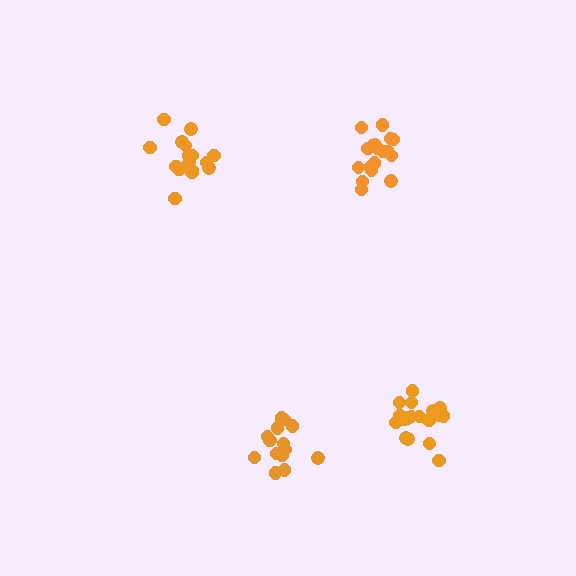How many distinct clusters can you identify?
There are 4 distinct clusters.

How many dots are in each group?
Group 1: 17 dots, Group 2: 19 dots, Group 3: 14 dots, Group 4: 19 dots (69 total).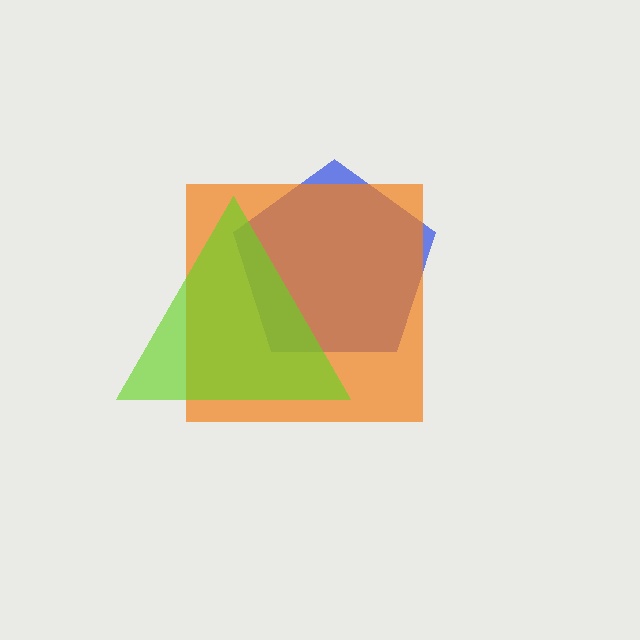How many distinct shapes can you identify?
There are 3 distinct shapes: a blue pentagon, an orange square, a lime triangle.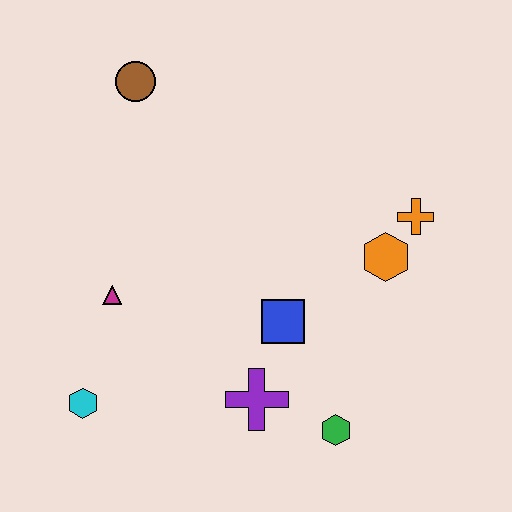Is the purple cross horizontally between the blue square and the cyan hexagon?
Yes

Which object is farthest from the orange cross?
The cyan hexagon is farthest from the orange cross.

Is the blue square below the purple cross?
No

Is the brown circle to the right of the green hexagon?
No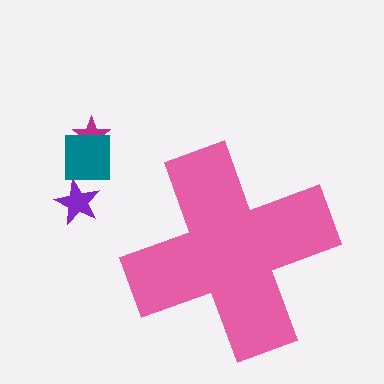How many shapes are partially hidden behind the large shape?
0 shapes are partially hidden.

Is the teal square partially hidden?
No, the teal square is fully visible.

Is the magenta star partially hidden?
No, the magenta star is fully visible.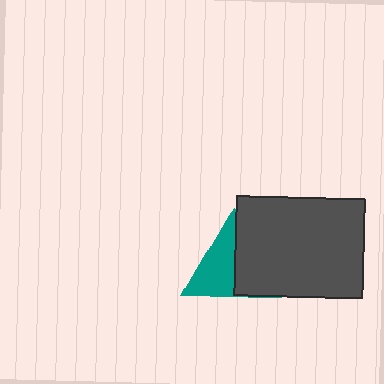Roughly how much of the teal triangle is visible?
About half of it is visible (roughly 52%).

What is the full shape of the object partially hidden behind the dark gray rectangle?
The partially hidden object is a teal triangle.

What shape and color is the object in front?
The object in front is a dark gray rectangle.